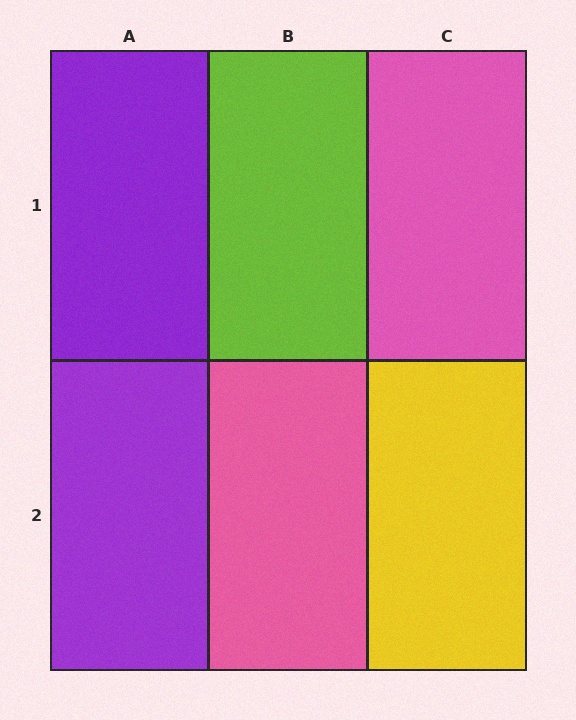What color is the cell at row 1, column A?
Purple.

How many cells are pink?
2 cells are pink.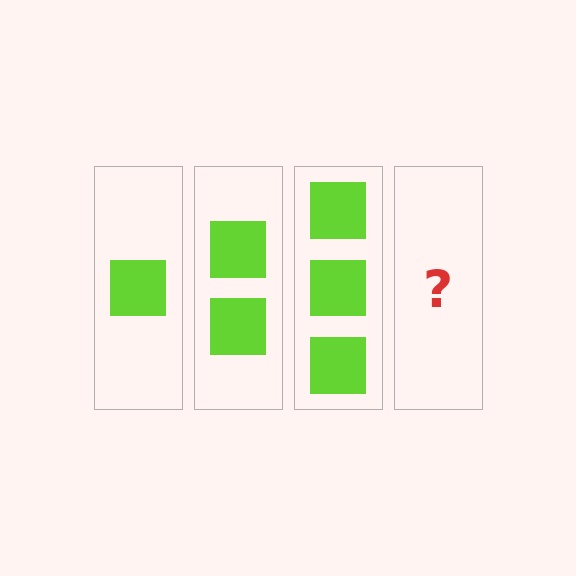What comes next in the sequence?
The next element should be 4 squares.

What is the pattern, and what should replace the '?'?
The pattern is that each step adds one more square. The '?' should be 4 squares.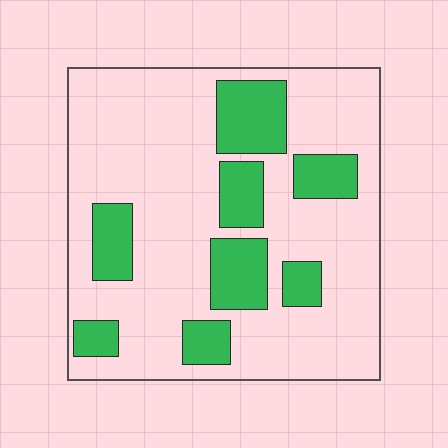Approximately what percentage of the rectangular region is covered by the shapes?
Approximately 25%.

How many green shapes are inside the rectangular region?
8.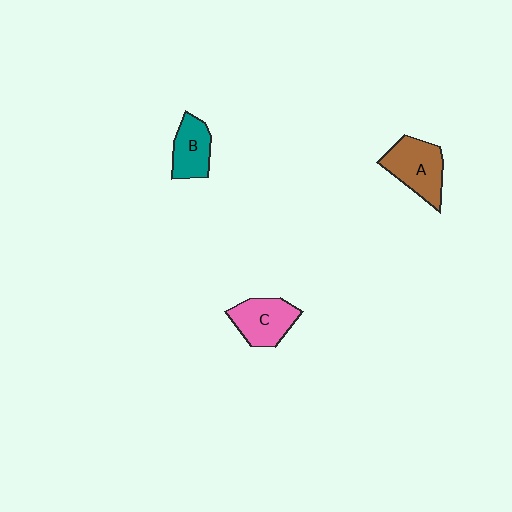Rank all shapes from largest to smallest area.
From largest to smallest: A (brown), C (pink), B (teal).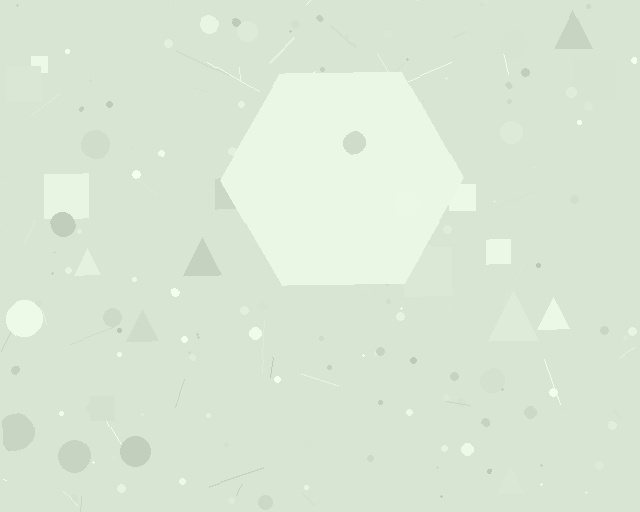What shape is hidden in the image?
A hexagon is hidden in the image.